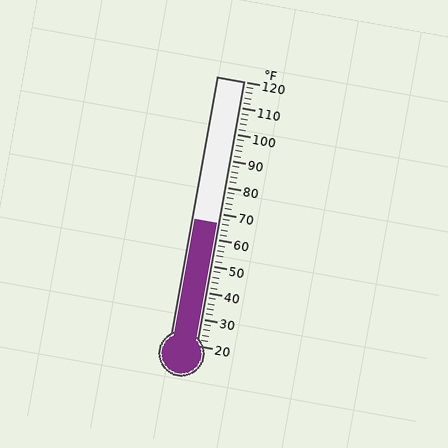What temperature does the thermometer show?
The thermometer shows approximately 66°F.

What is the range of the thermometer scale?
The thermometer scale ranges from 20°F to 120°F.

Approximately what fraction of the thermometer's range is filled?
The thermometer is filled to approximately 45% of its range.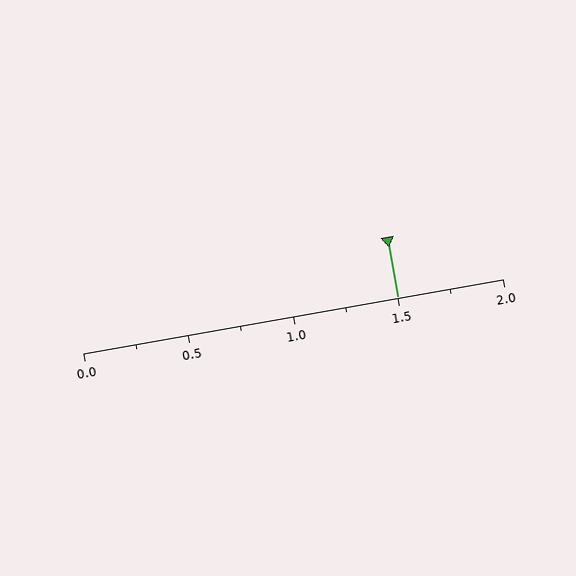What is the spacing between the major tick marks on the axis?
The major ticks are spaced 0.5 apart.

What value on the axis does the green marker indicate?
The marker indicates approximately 1.5.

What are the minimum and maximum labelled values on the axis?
The axis runs from 0.0 to 2.0.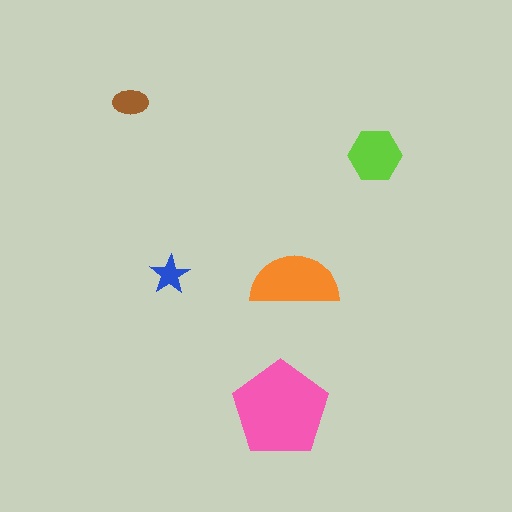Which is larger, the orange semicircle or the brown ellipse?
The orange semicircle.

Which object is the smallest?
The blue star.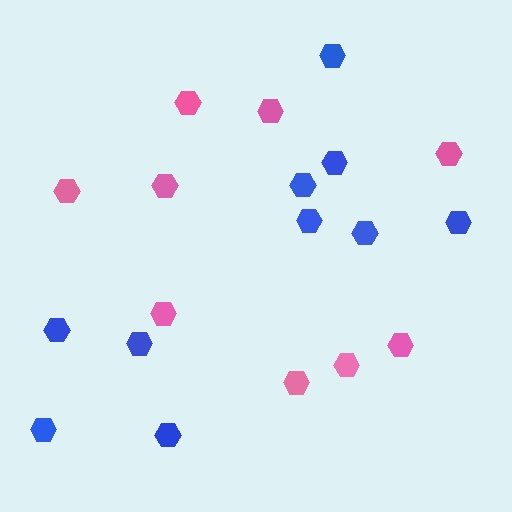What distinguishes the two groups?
There are 2 groups: one group of blue hexagons (10) and one group of pink hexagons (9).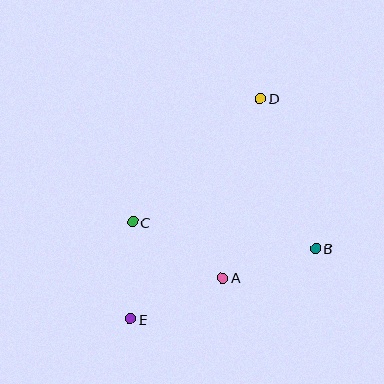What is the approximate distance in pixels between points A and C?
The distance between A and C is approximately 105 pixels.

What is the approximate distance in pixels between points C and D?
The distance between C and D is approximately 178 pixels.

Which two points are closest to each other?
Points C and E are closest to each other.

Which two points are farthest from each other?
Points D and E are farthest from each other.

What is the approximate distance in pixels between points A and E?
The distance between A and E is approximately 101 pixels.